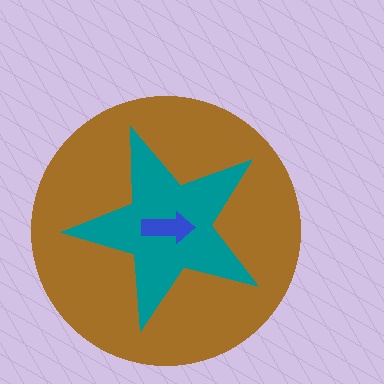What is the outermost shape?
The brown circle.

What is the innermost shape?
The blue arrow.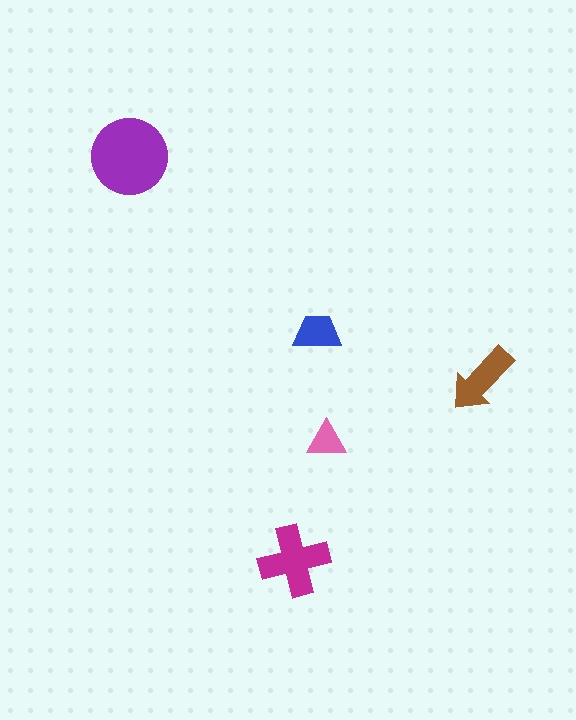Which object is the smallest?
The pink triangle.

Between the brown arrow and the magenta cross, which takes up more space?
The magenta cross.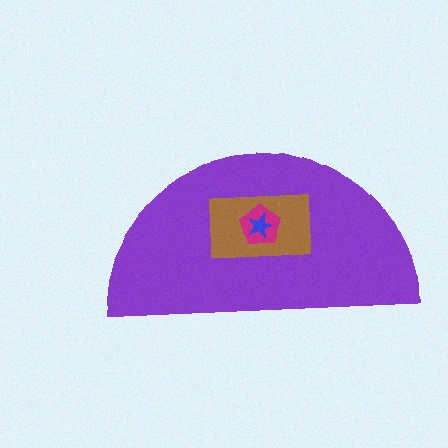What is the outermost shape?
The purple semicircle.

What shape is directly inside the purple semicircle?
The brown rectangle.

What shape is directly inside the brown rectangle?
The magenta pentagon.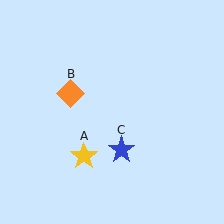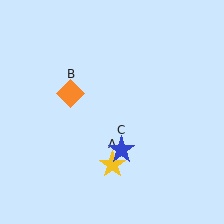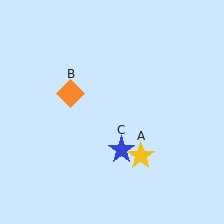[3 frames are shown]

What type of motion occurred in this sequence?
The yellow star (object A) rotated counterclockwise around the center of the scene.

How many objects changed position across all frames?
1 object changed position: yellow star (object A).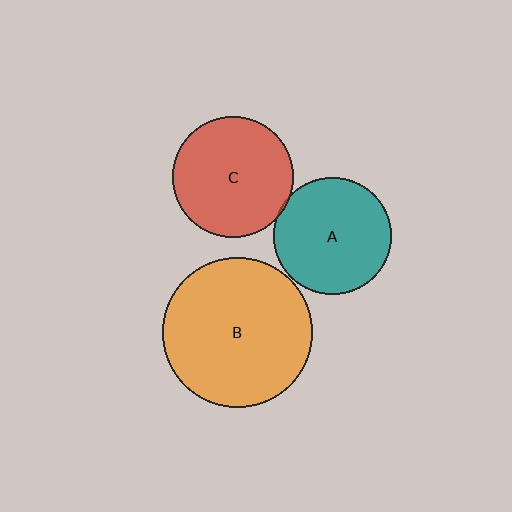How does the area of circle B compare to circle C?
Approximately 1.5 times.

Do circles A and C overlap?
Yes.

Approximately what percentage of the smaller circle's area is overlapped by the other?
Approximately 5%.